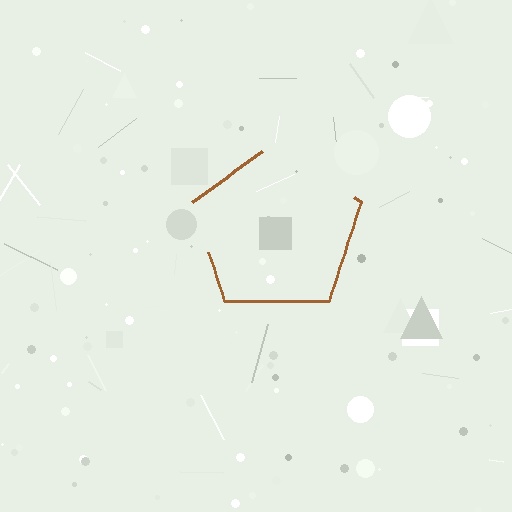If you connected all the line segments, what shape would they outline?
They would outline a pentagon.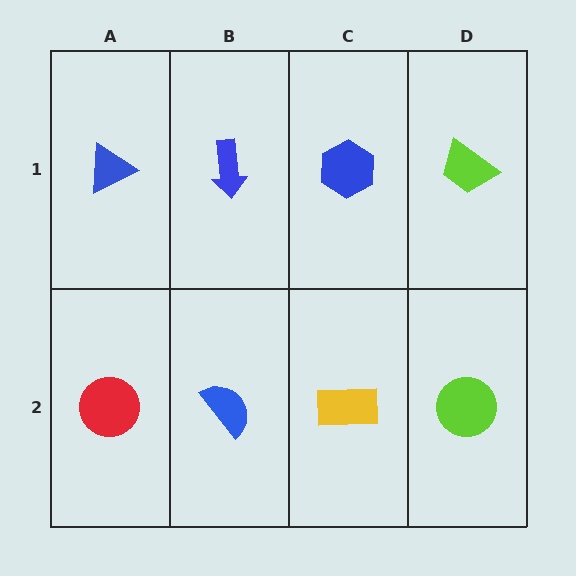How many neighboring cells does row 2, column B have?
3.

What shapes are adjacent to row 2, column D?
A lime trapezoid (row 1, column D), a yellow rectangle (row 2, column C).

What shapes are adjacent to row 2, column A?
A blue triangle (row 1, column A), a blue semicircle (row 2, column B).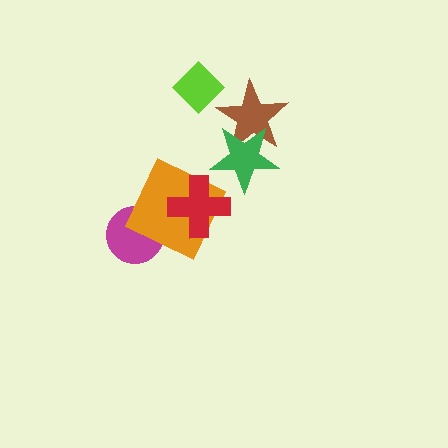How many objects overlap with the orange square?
2 objects overlap with the orange square.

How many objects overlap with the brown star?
1 object overlaps with the brown star.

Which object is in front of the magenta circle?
The orange square is in front of the magenta circle.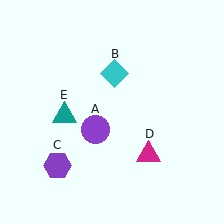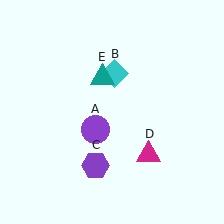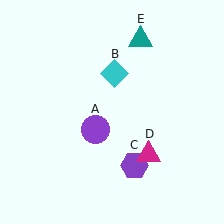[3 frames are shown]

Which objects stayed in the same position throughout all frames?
Purple circle (object A) and cyan diamond (object B) and magenta triangle (object D) remained stationary.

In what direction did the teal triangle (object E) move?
The teal triangle (object E) moved up and to the right.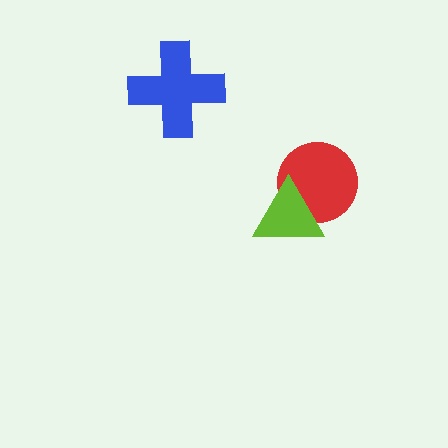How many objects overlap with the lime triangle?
1 object overlaps with the lime triangle.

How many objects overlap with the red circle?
1 object overlaps with the red circle.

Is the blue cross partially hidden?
No, no other shape covers it.